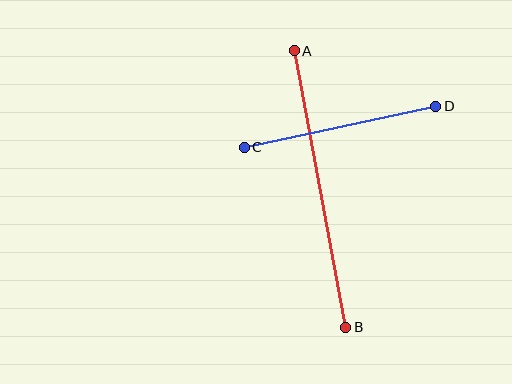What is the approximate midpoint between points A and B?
The midpoint is at approximately (320, 189) pixels.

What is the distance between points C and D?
The distance is approximately 195 pixels.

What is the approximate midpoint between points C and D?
The midpoint is at approximately (340, 127) pixels.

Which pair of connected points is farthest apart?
Points A and B are farthest apart.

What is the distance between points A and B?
The distance is approximately 281 pixels.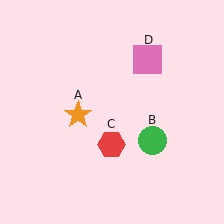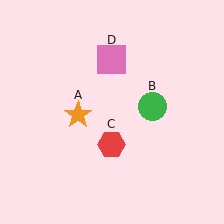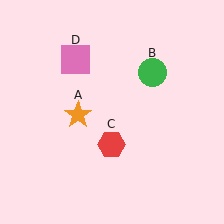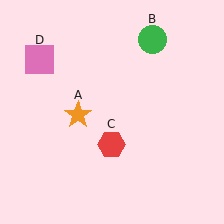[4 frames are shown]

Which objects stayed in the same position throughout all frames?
Orange star (object A) and red hexagon (object C) remained stationary.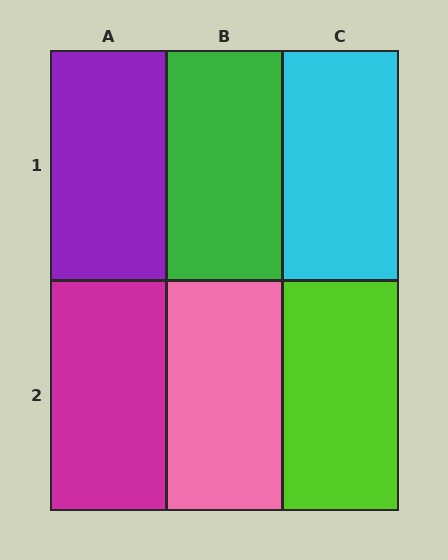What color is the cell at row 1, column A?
Purple.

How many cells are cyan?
1 cell is cyan.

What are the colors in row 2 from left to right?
Magenta, pink, lime.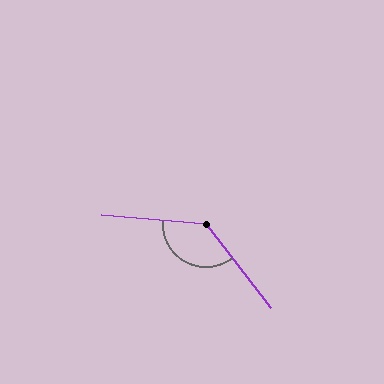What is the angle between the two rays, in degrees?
Approximately 133 degrees.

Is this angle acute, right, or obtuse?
It is obtuse.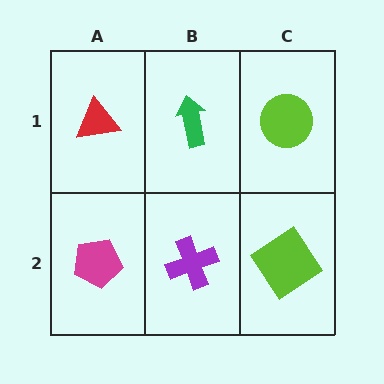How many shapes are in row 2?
3 shapes.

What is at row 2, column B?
A purple cross.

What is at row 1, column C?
A lime circle.